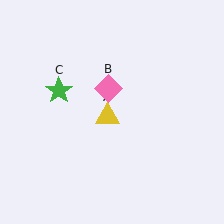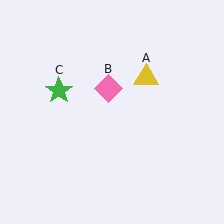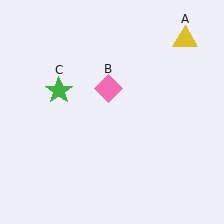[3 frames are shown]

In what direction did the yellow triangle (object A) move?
The yellow triangle (object A) moved up and to the right.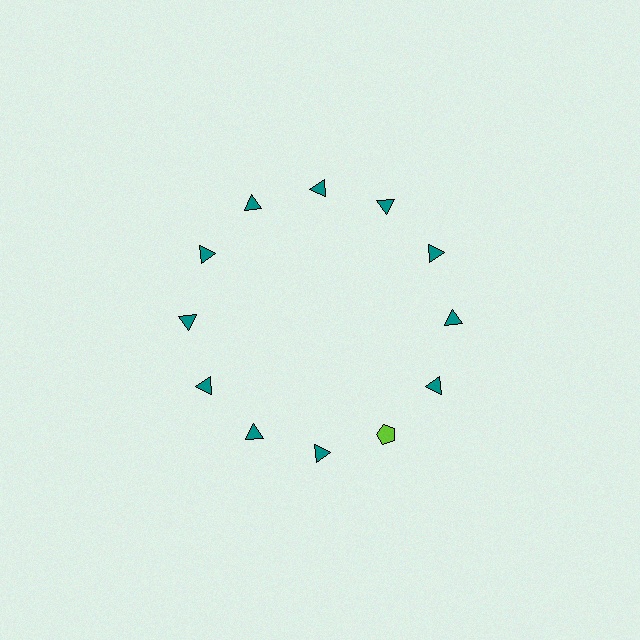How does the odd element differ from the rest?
It differs in both color (lime instead of teal) and shape (pentagon instead of triangle).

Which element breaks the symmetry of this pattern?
The lime pentagon at roughly the 5 o'clock position breaks the symmetry. All other shapes are teal triangles.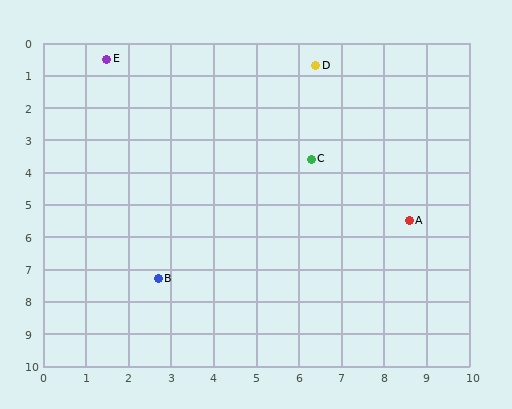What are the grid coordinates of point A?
Point A is at approximately (8.6, 5.5).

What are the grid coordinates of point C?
Point C is at approximately (6.3, 3.6).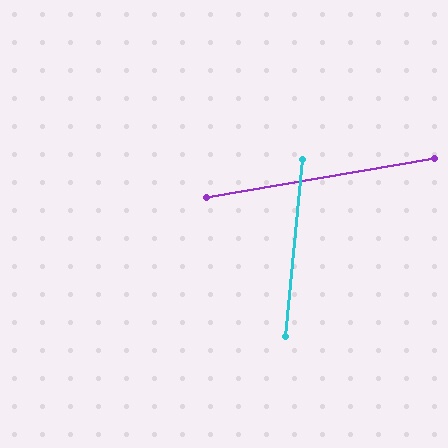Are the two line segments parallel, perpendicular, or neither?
Neither parallel nor perpendicular — they differ by about 75°.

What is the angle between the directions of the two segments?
Approximately 75 degrees.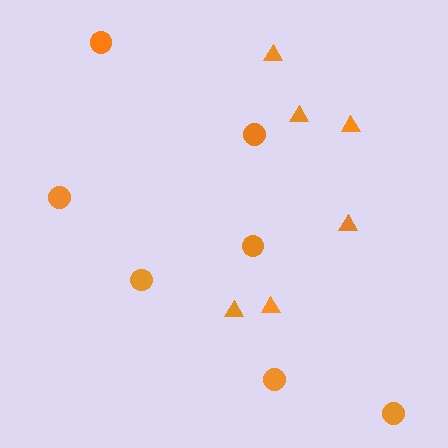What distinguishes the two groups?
There are 2 groups: one group of triangles (6) and one group of circles (7).